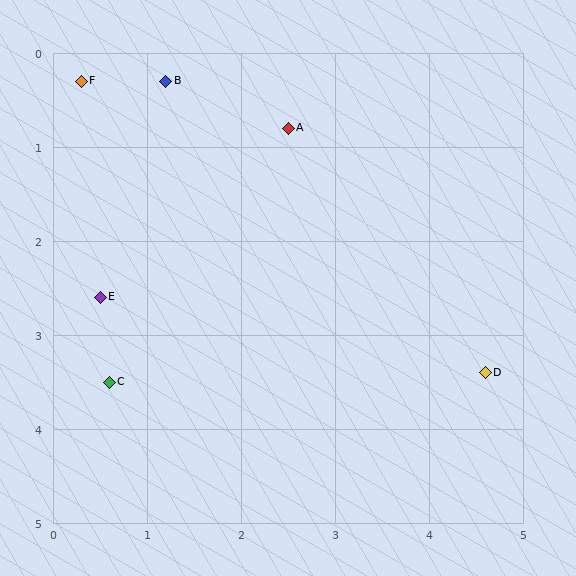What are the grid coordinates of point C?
Point C is at approximately (0.6, 3.5).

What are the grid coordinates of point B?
Point B is at approximately (1.2, 0.3).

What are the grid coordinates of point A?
Point A is at approximately (2.5, 0.8).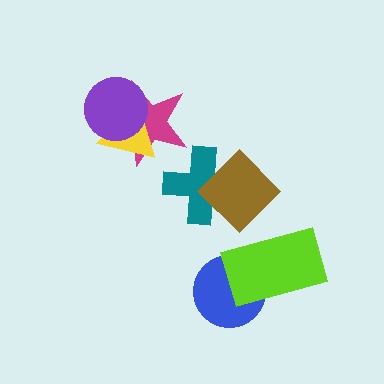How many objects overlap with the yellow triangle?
2 objects overlap with the yellow triangle.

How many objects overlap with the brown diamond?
1 object overlaps with the brown diamond.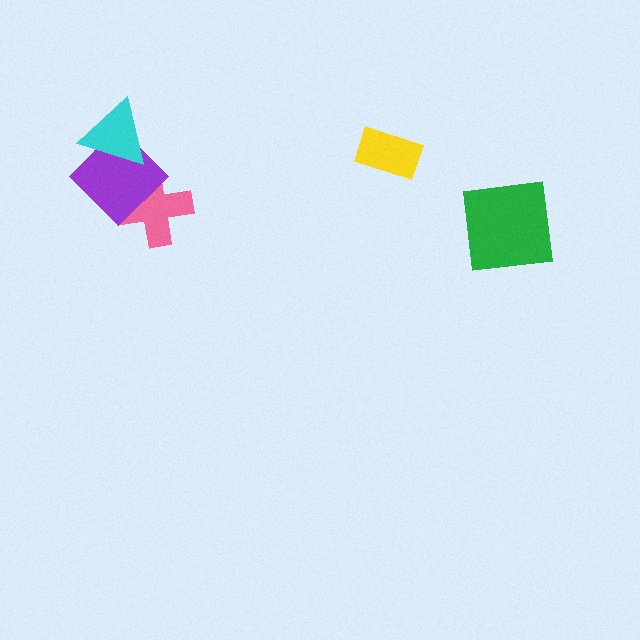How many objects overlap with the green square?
0 objects overlap with the green square.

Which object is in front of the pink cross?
The purple diamond is in front of the pink cross.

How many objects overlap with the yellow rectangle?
0 objects overlap with the yellow rectangle.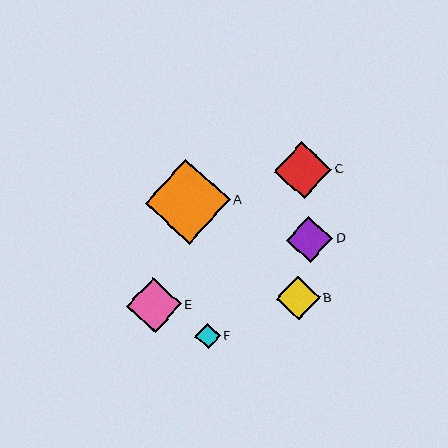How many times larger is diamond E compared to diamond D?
Diamond E is approximately 1.2 times the size of diamond D.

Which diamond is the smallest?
Diamond F is the smallest with a size of approximately 25 pixels.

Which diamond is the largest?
Diamond A is the largest with a size of approximately 85 pixels.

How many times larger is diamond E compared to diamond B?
Diamond E is approximately 1.3 times the size of diamond B.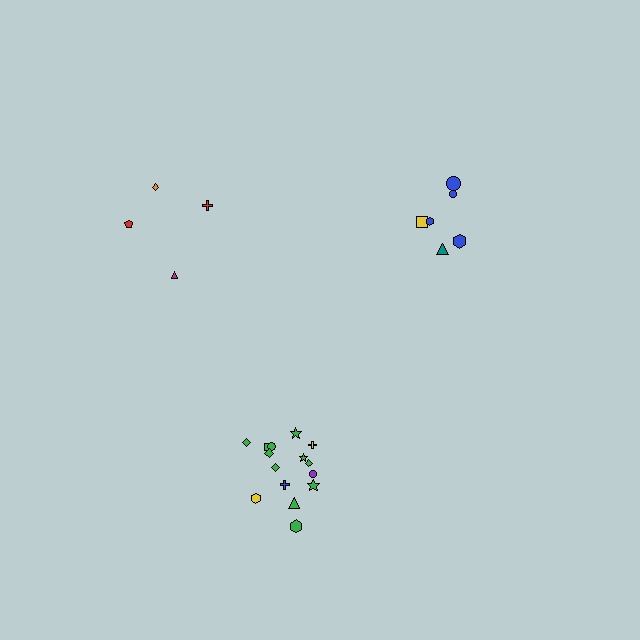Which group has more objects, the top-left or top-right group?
The top-right group.